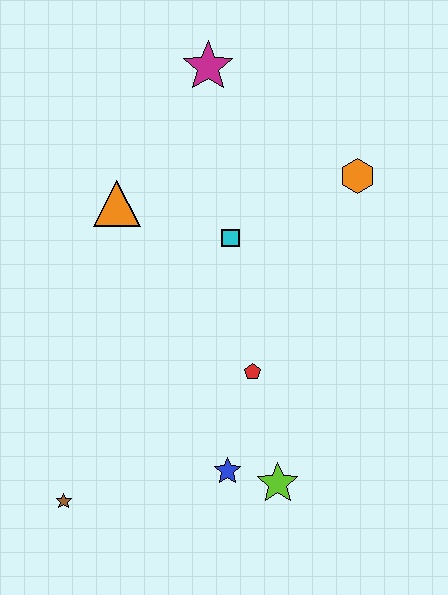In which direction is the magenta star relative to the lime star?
The magenta star is above the lime star.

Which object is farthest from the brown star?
The magenta star is farthest from the brown star.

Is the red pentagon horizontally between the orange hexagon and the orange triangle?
Yes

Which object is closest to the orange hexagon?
The cyan square is closest to the orange hexagon.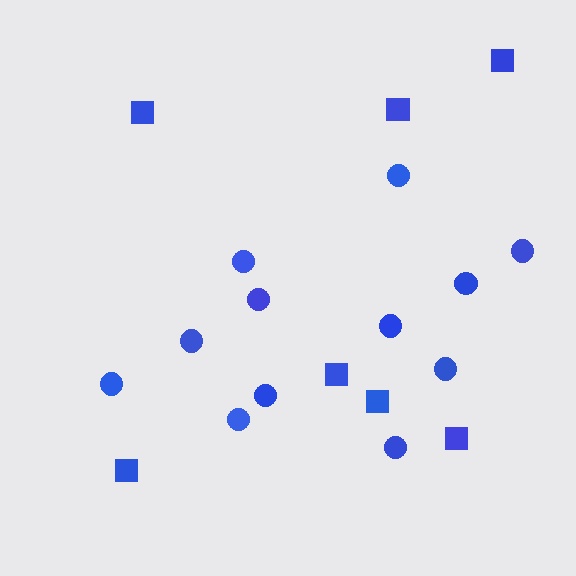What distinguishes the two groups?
There are 2 groups: one group of squares (7) and one group of circles (12).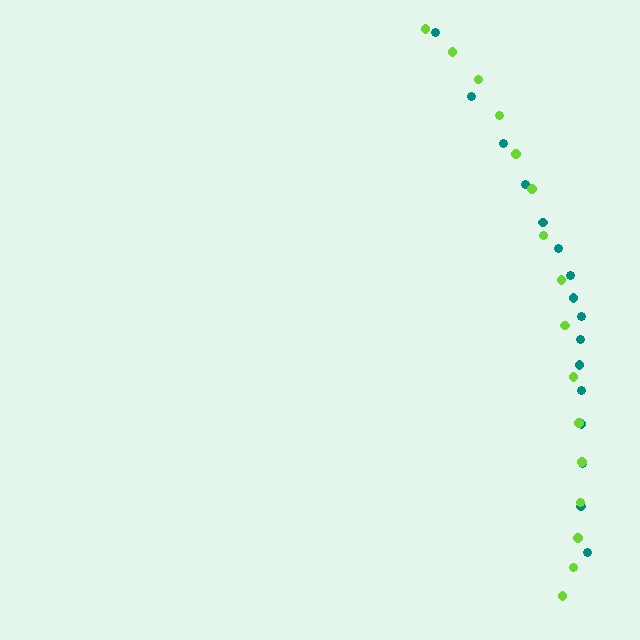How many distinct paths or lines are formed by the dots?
There are 2 distinct paths.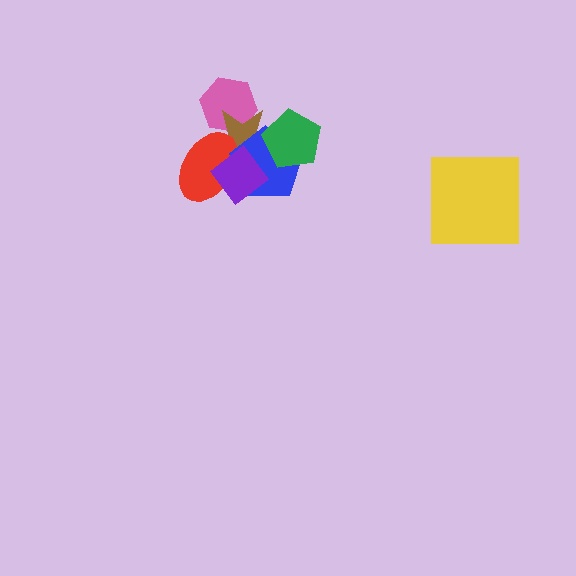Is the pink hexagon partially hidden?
Yes, it is partially covered by another shape.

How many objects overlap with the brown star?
5 objects overlap with the brown star.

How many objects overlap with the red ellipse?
3 objects overlap with the red ellipse.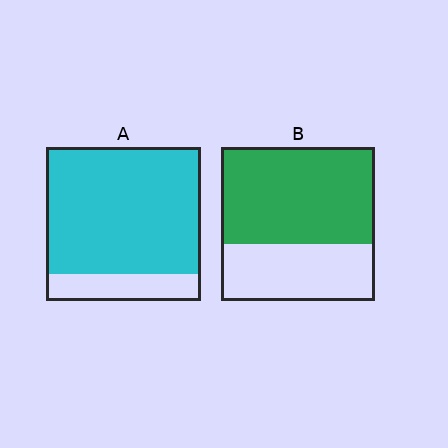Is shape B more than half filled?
Yes.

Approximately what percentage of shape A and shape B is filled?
A is approximately 80% and B is approximately 65%.